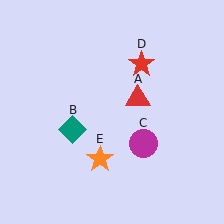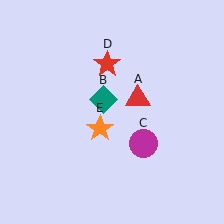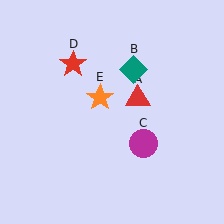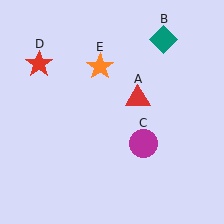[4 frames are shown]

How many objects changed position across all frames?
3 objects changed position: teal diamond (object B), red star (object D), orange star (object E).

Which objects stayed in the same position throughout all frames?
Red triangle (object A) and magenta circle (object C) remained stationary.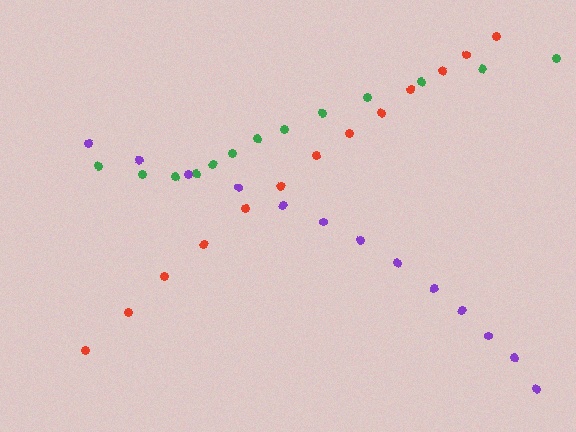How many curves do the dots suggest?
There are 3 distinct paths.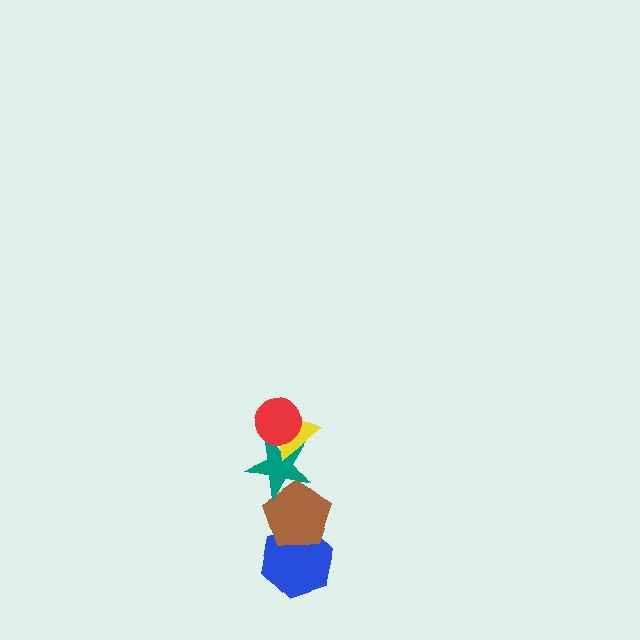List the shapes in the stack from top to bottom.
From top to bottom: the red circle, the yellow triangle, the teal star, the brown pentagon, the blue hexagon.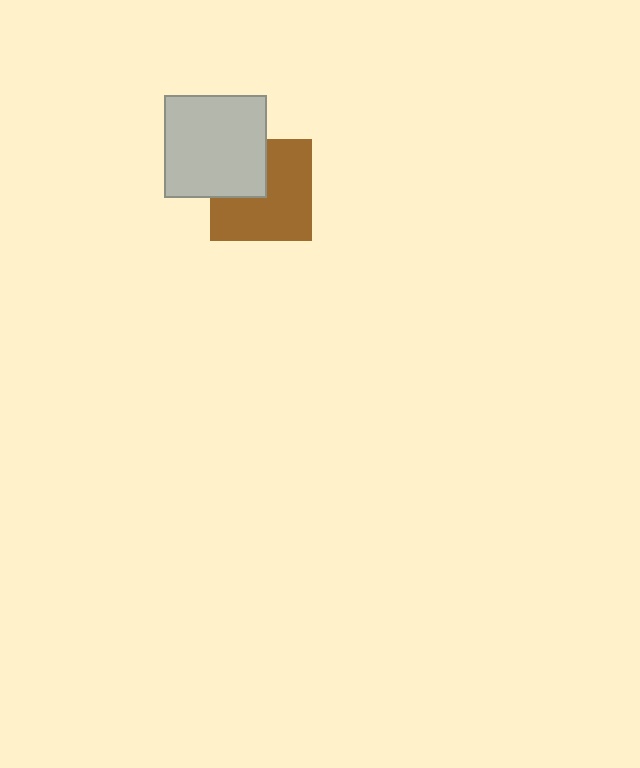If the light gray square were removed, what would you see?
You would see the complete brown square.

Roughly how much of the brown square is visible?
Most of it is visible (roughly 68%).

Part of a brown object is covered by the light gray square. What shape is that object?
It is a square.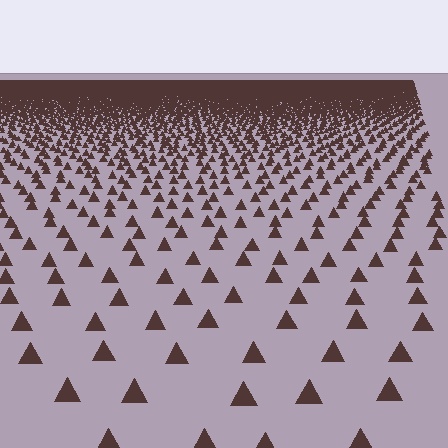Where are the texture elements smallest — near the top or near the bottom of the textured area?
Near the top.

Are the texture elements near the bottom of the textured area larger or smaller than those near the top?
Larger. Near the bottom, elements are closer to the viewer and appear at a bigger on-screen size.